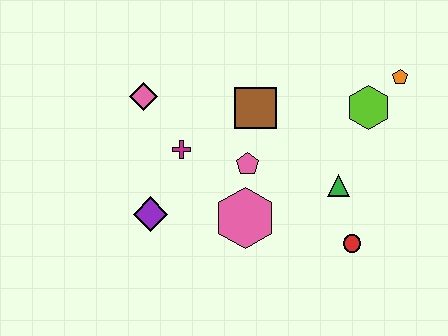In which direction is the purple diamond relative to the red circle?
The purple diamond is to the left of the red circle.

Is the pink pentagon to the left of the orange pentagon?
Yes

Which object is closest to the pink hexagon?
The pink pentagon is closest to the pink hexagon.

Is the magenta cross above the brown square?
No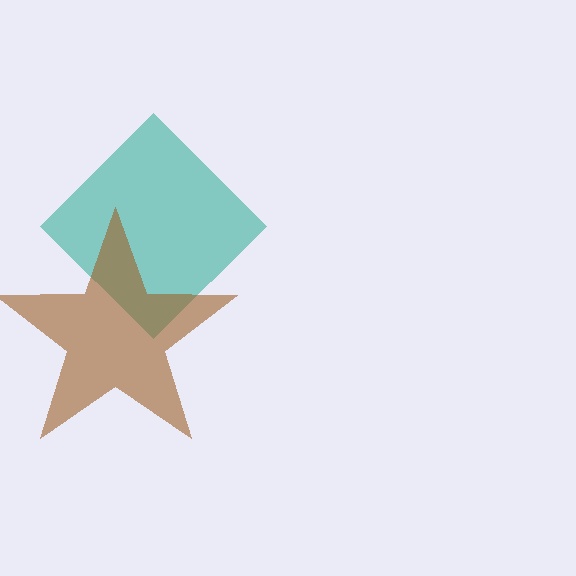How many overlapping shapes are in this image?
There are 2 overlapping shapes in the image.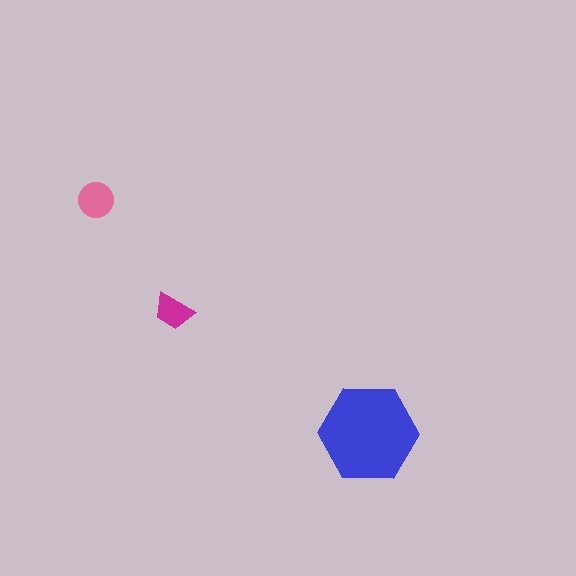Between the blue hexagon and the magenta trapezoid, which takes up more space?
The blue hexagon.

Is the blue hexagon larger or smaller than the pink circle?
Larger.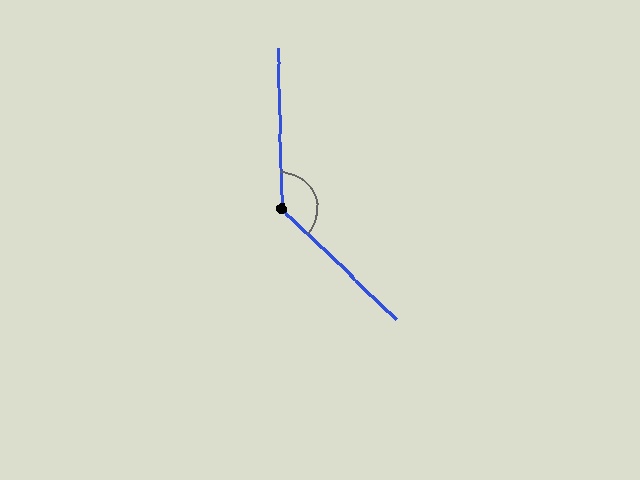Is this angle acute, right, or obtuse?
It is obtuse.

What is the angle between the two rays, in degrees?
Approximately 135 degrees.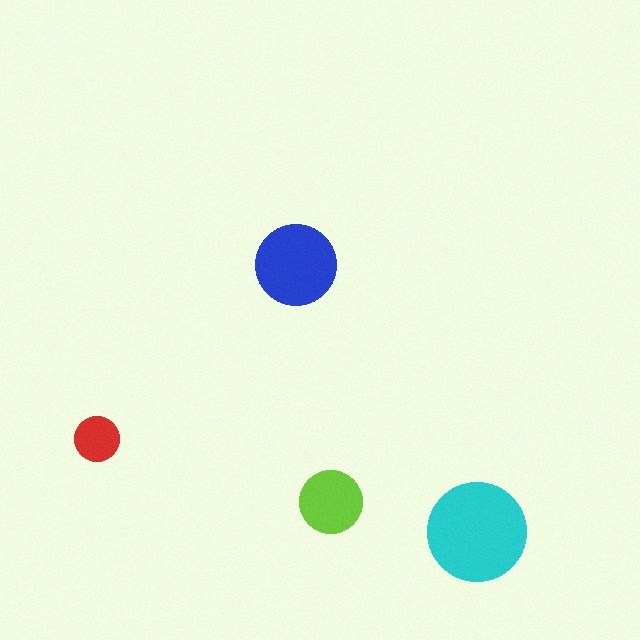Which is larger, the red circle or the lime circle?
The lime one.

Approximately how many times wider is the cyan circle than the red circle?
About 2 times wider.